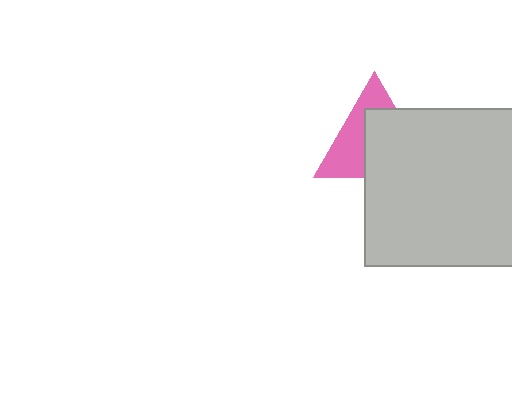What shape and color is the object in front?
The object in front is a light gray rectangle.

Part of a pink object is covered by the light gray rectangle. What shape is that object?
It is a triangle.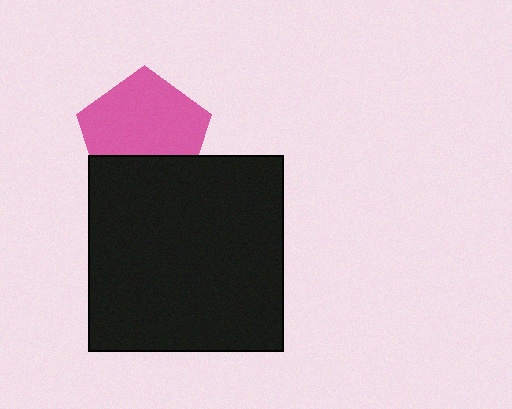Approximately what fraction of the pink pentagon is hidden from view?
Roughly 31% of the pink pentagon is hidden behind the black square.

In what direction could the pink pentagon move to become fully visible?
The pink pentagon could move up. That would shift it out from behind the black square entirely.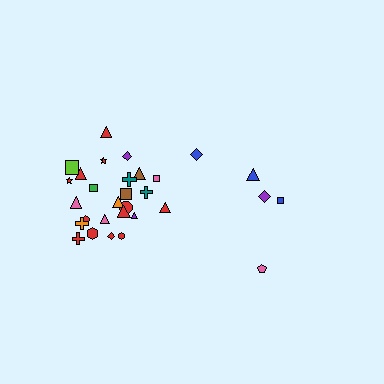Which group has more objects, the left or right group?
The left group.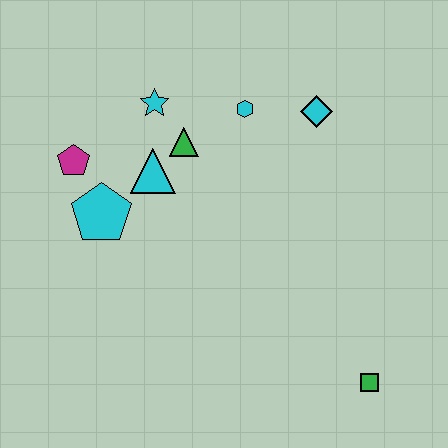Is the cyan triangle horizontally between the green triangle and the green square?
No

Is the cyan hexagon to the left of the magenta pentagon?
No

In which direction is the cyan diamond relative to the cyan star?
The cyan diamond is to the right of the cyan star.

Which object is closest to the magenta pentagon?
The cyan pentagon is closest to the magenta pentagon.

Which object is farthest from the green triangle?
The green square is farthest from the green triangle.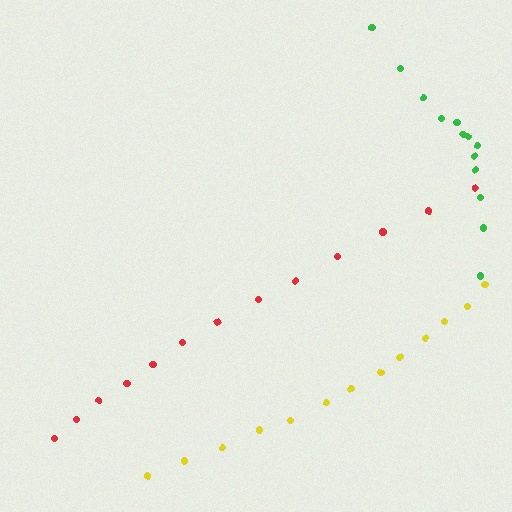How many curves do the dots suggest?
There are 3 distinct paths.